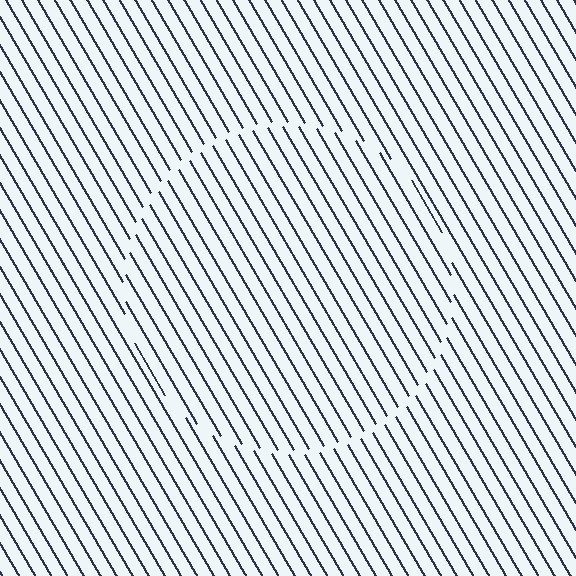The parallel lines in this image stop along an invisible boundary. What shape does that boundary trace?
An illusory circle. The interior of the shape contains the same grating, shifted by half a period — the contour is defined by the phase discontinuity where line-ends from the inner and outer gratings abut.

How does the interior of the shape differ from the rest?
The interior of the shape contains the same grating, shifted by half a period — the contour is defined by the phase discontinuity where line-ends from the inner and outer gratings abut.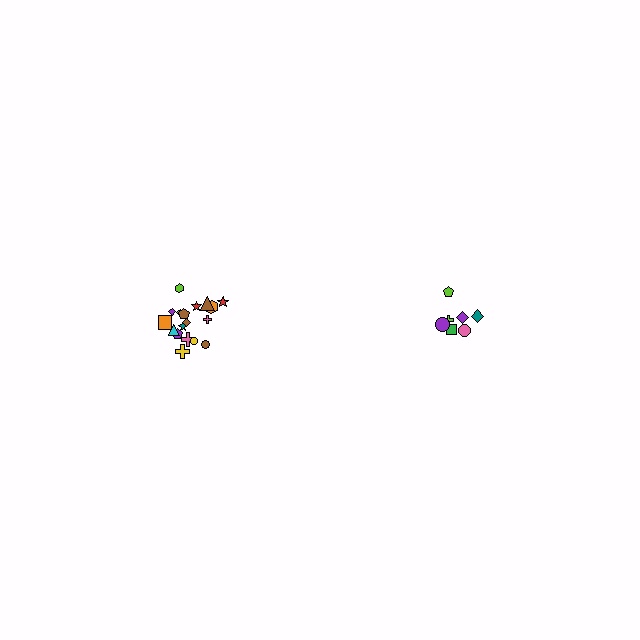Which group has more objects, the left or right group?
The left group.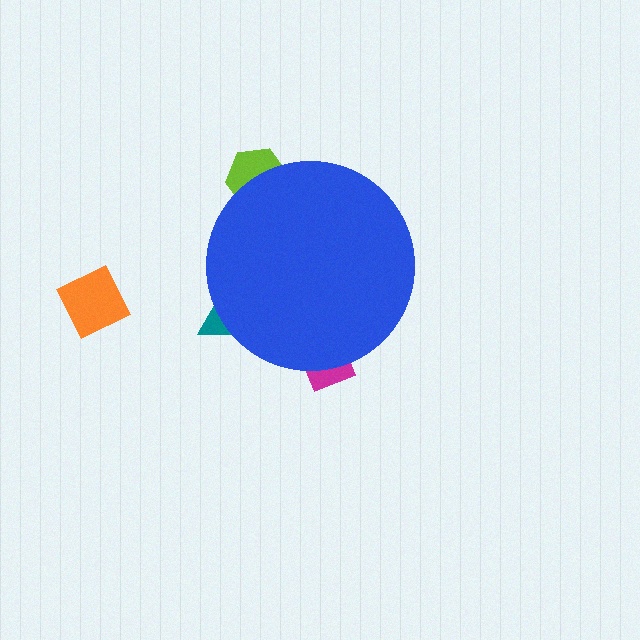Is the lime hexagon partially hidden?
Yes, the lime hexagon is partially hidden behind the blue circle.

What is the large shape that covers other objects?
A blue circle.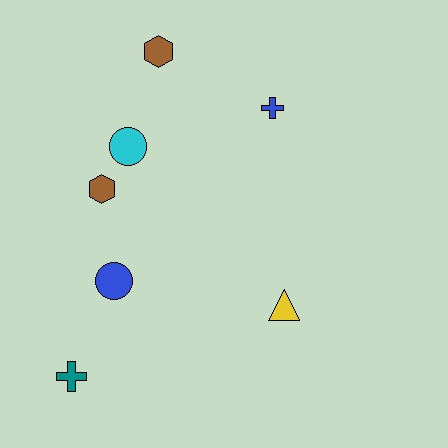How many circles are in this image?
There are 2 circles.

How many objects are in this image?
There are 7 objects.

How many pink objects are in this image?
There are no pink objects.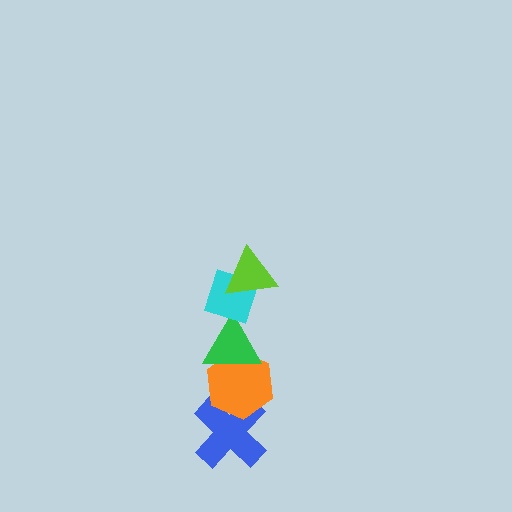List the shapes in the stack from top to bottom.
From top to bottom: the lime triangle, the cyan diamond, the green triangle, the orange hexagon, the blue cross.